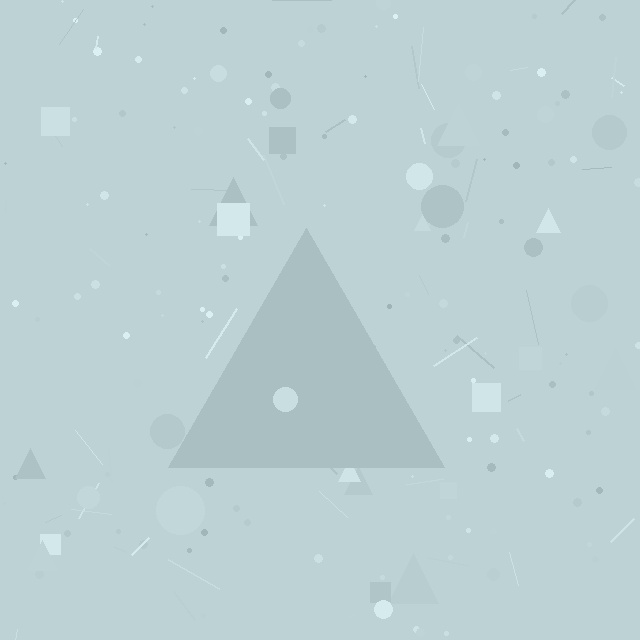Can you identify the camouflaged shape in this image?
The camouflaged shape is a triangle.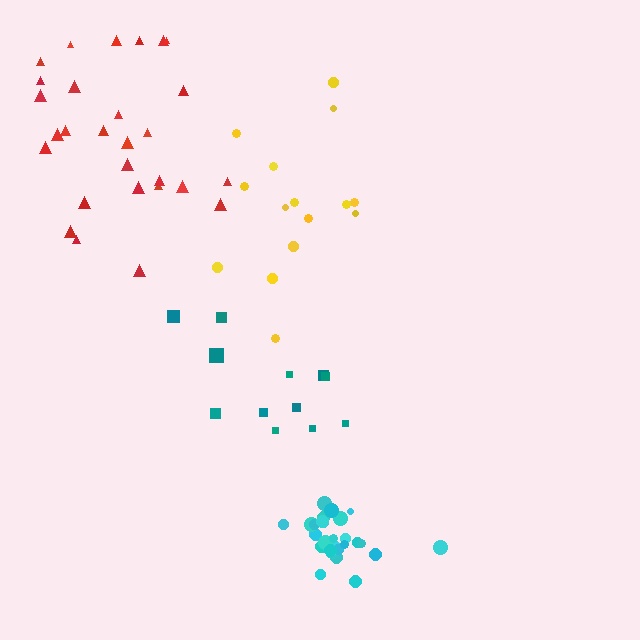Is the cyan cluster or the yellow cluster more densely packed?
Cyan.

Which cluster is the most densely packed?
Cyan.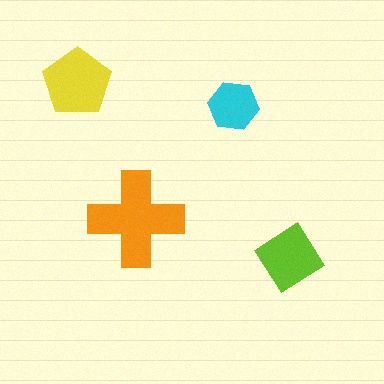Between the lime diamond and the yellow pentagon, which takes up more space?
The yellow pentagon.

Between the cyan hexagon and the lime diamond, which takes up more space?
The lime diamond.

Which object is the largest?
The orange cross.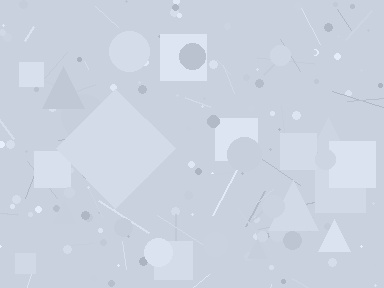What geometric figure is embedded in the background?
A diamond is embedded in the background.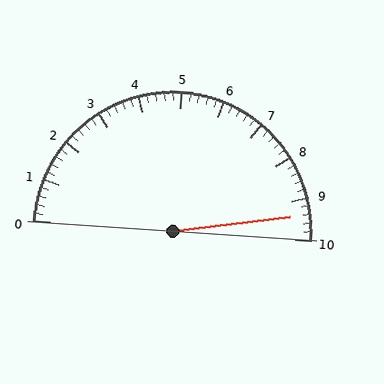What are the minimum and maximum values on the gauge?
The gauge ranges from 0 to 10.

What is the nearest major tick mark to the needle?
The nearest major tick mark is 9.